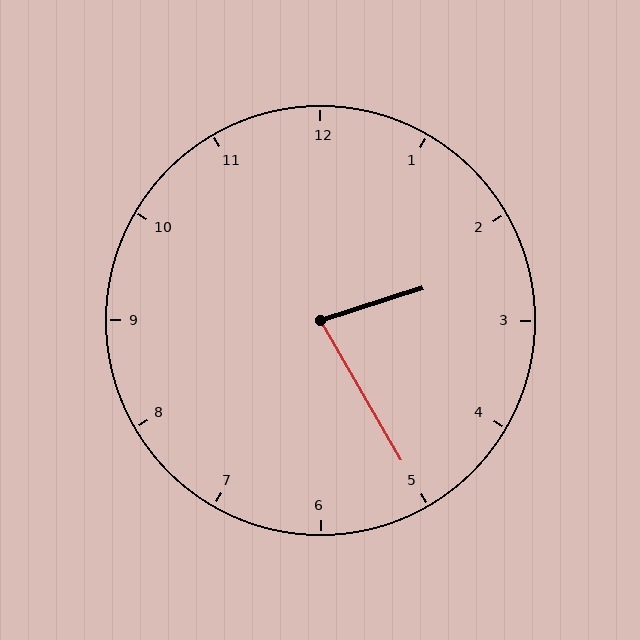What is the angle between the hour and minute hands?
Approximately 78 degrees.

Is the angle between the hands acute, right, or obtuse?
It is acute.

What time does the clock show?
2:25.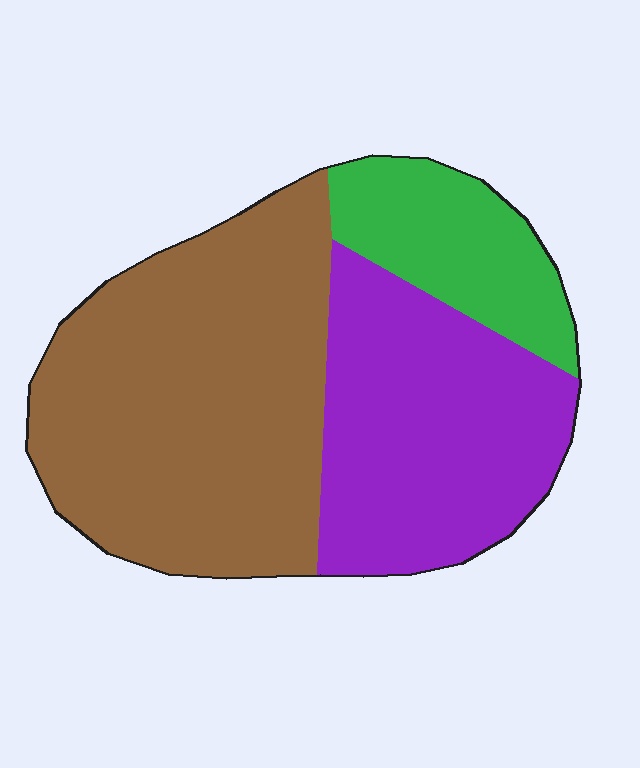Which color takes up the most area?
Brown, at roughly 50%.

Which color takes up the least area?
Green, at roughly 15%.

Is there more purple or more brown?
Brown.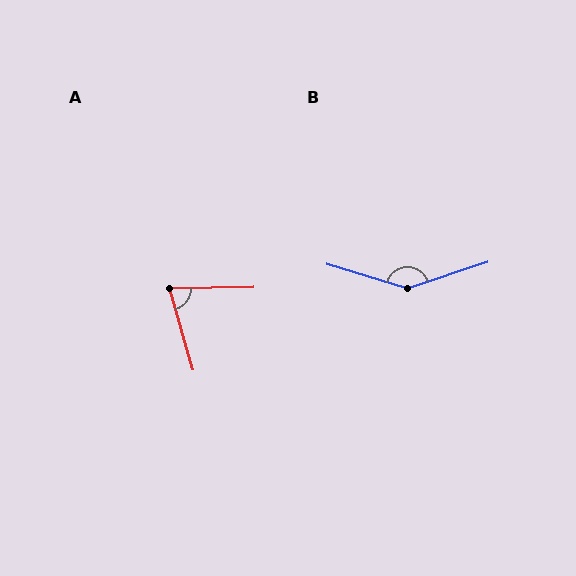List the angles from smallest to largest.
A (75°), B (145°).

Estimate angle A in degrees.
Approximately 75 degrees.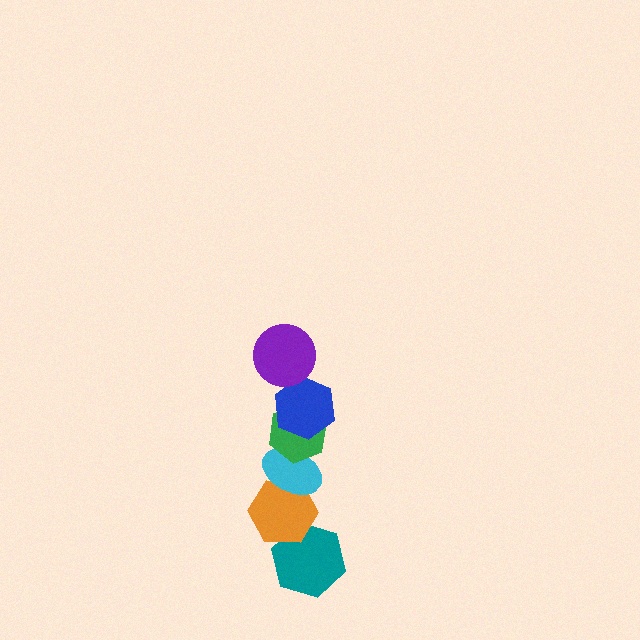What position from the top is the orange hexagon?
The orange hexagon is 5th from the top.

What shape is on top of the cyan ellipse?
The green hexagon is on top of the cyan ellipse.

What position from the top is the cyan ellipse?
The cyan ellipse is 4th from the top.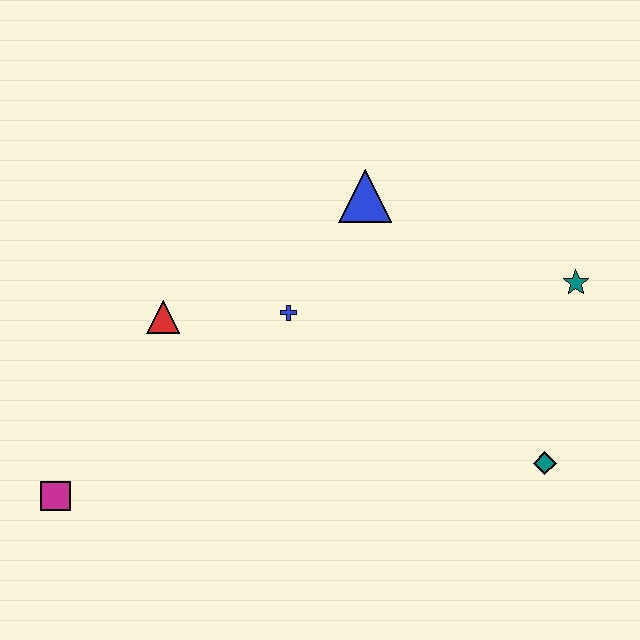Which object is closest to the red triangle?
The blue cross is closest to the red triangle.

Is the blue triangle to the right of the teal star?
No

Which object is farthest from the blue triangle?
The magenta square is farthest from the blue triangle.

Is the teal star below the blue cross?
No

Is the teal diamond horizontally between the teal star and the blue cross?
Yes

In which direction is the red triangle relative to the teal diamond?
The red triangle is to the left of the teal diamond.